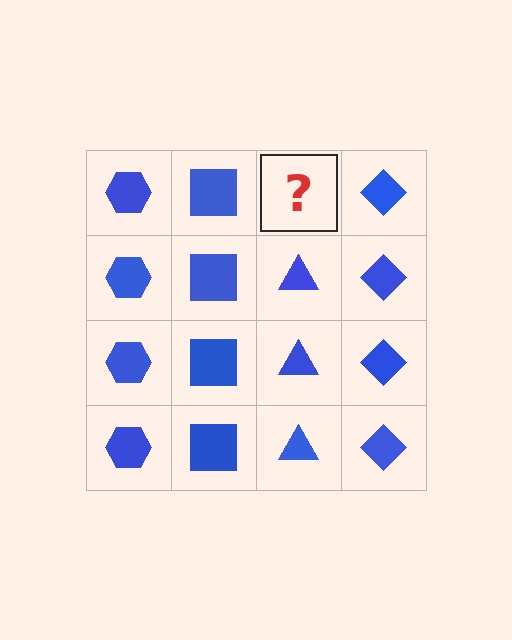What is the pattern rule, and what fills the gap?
The rule is that each column has a consistent shape. The gap should be filled with a blue triangle.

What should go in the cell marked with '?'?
The missing cell should contain a blue triangle.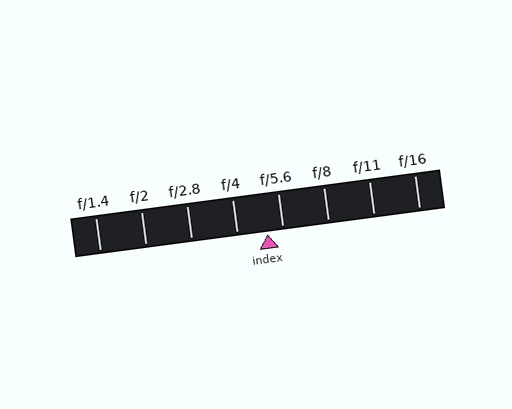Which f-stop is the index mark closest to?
The index mark is closest to f/5.6.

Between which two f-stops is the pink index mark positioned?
The index mark is between f/4 and f/5.6.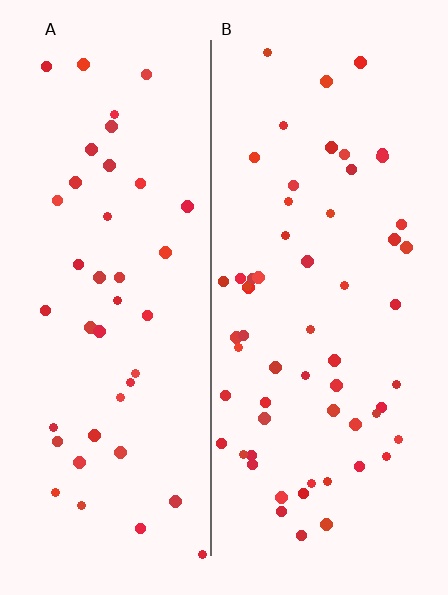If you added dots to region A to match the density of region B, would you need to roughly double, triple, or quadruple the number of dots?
Approximately double.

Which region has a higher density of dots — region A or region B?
B (the right).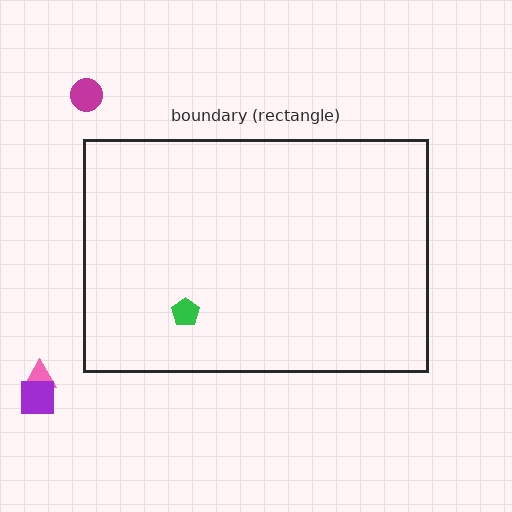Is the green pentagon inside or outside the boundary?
Inside.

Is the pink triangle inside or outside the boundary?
Outside.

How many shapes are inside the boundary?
1 inside, 3 outside.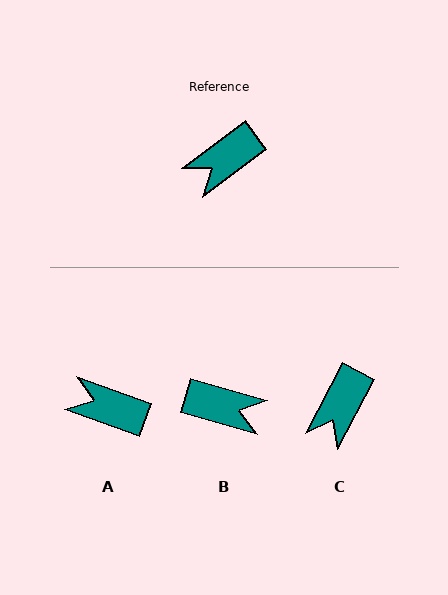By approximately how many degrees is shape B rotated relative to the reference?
Approximately 127 degrees counter-clockwise.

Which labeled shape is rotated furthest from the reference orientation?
B, about 127 degrees away.